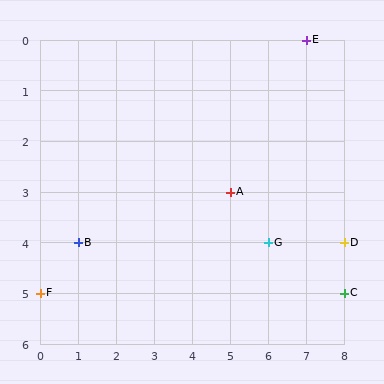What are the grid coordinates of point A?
Point A is at grid coordinates (5, 3).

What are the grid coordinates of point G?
Point G is at grid coordinates (6, 4).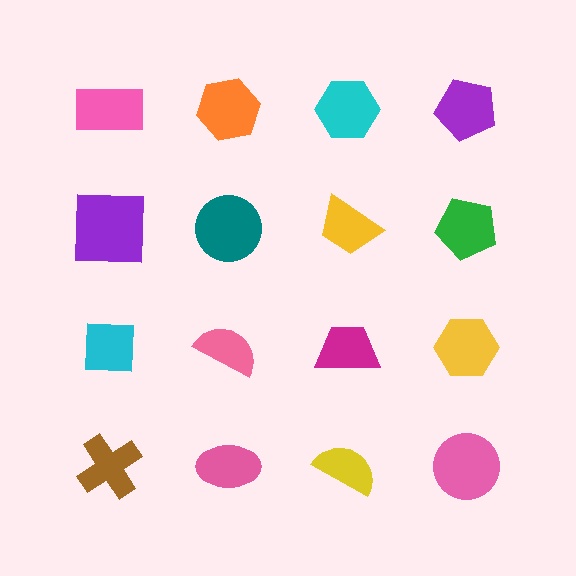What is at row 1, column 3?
A cyan hexagon.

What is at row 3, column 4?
A yellow hexagon.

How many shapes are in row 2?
4 shapes.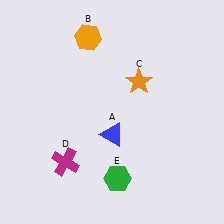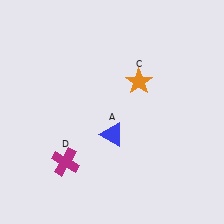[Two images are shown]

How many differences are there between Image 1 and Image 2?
There are 2 differences between the two images.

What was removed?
The orange hexagon (B), the green hexagon (E) were removed in Image 2.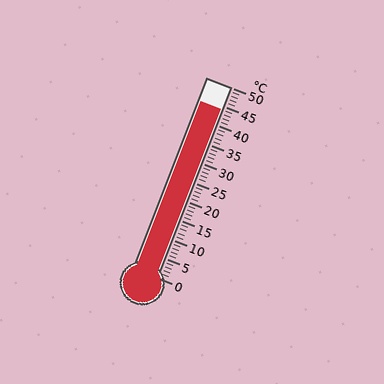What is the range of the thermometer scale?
The thermometer scale ranges from 0°C to 50°C.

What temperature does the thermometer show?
The thermometer shows approximately 44°C.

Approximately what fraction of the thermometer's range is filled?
The thermometer is filled to approximately 90% of its range.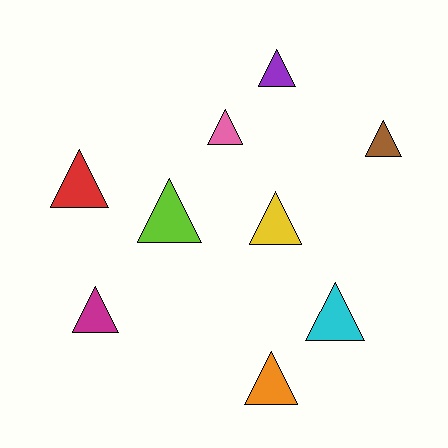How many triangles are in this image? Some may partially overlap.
There are 9 triangles.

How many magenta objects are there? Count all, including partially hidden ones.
There is 1 magenta object.